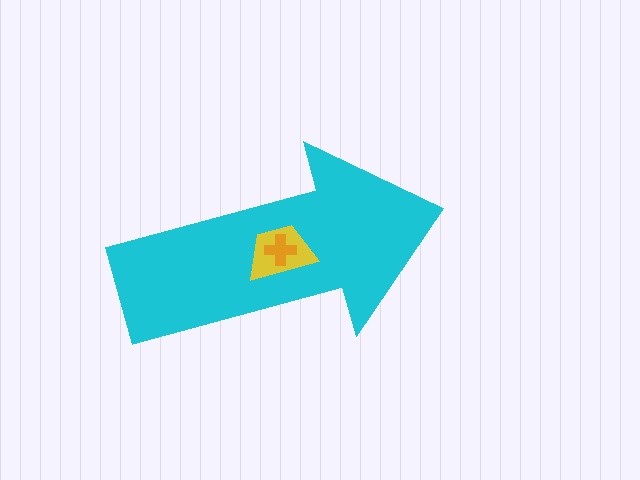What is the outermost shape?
The cyan arrow.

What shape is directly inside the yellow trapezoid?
The orange cross.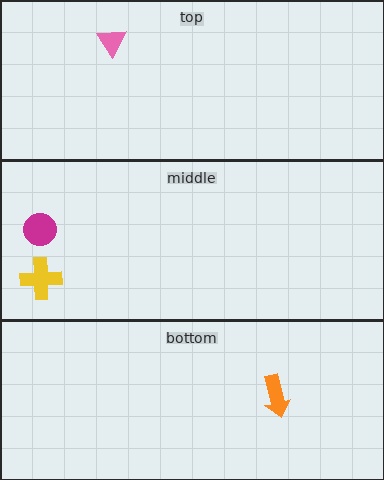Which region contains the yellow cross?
The middle region.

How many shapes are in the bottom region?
1.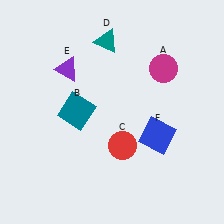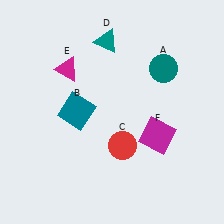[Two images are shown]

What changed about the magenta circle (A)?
In Image 1, A is magenta. In Image 2, it changed to teal.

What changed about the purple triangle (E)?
In Image 1, E is purple. In Image 2, it changed to magenta.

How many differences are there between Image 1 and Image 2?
There are 3 differences between the two images.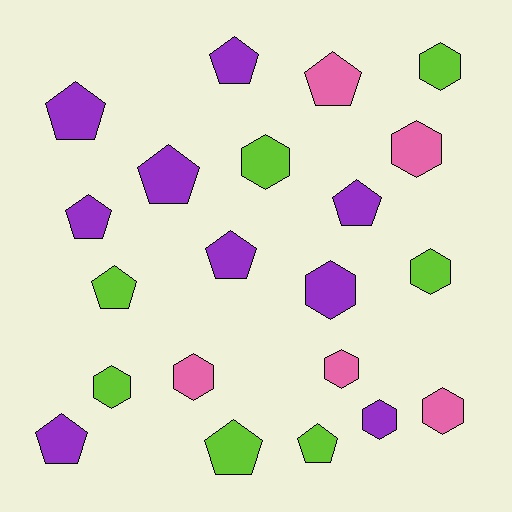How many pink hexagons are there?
There are 4 pink hexagons.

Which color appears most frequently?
Purple, with 9 objects.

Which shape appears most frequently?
Pentagon, with 11 objects.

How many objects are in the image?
There are 21 objects.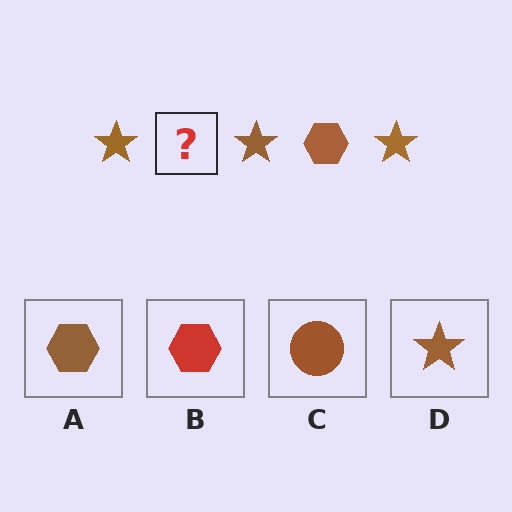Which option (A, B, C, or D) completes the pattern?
A.